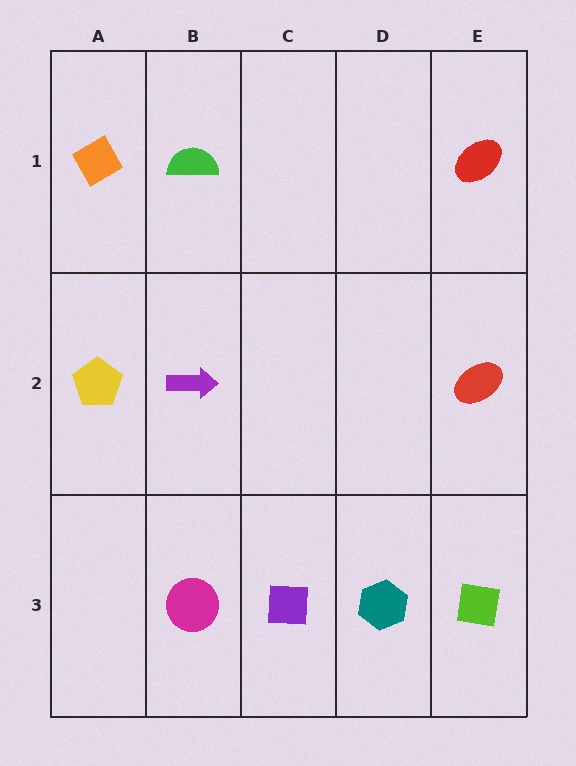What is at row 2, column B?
A purple arrow.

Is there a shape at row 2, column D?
No, that cell is empty.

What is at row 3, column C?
A purple square.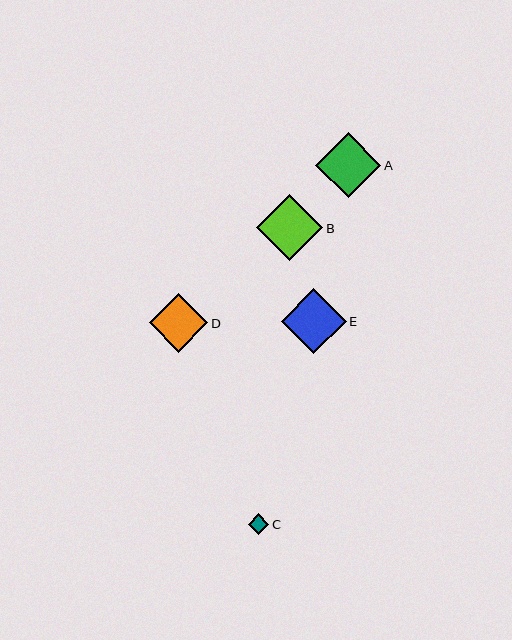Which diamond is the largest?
Diamond B is the largest with a size of approximately 66 pixels.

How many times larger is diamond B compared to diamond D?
Diamond B is approximately 1.1 times the size of diamond D.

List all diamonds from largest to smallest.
From largest to smallest: B, E, A, D, C.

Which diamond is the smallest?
Diamond C is the smallest with a size of approximately 21 pixels.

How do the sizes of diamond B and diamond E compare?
Diamond B and diamond E are approximately the same size.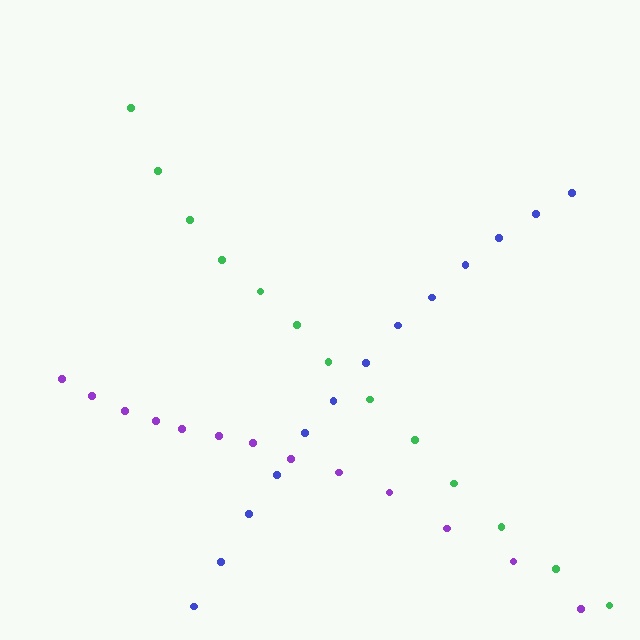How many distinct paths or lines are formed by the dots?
There are 3 distinct paths.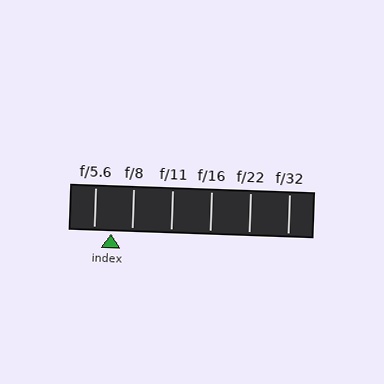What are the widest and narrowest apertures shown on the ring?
The widest aperture shown is f/5.6 and the narrowest is f/32.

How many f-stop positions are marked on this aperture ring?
There are 6 f-stop positions marked.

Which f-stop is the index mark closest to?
The index mark is closest to f/5.6.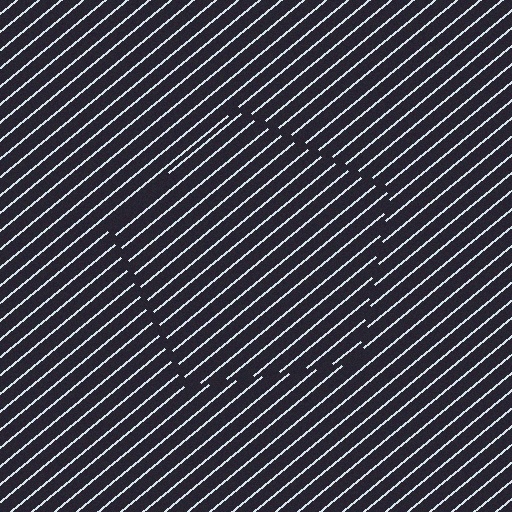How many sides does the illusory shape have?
5 sides — the line-ends trace a pentagon.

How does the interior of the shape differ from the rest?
The interior of the shape contains the same grating, shifted by half a period — the contour is defined by the phase discontinuity where line-ends from the inner and outer gratings abut.